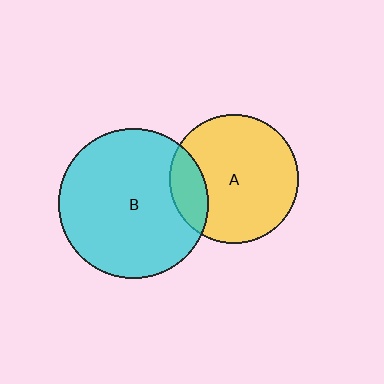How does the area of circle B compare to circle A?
Approximately 1.3 times.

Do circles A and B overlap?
Yes.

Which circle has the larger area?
Circle B (cyan).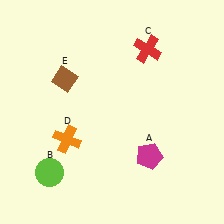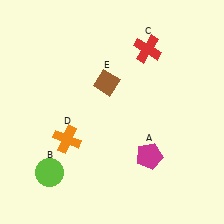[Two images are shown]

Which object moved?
The brown diamond (E) moved right.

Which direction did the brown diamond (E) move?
The brown diamond (E) moved right.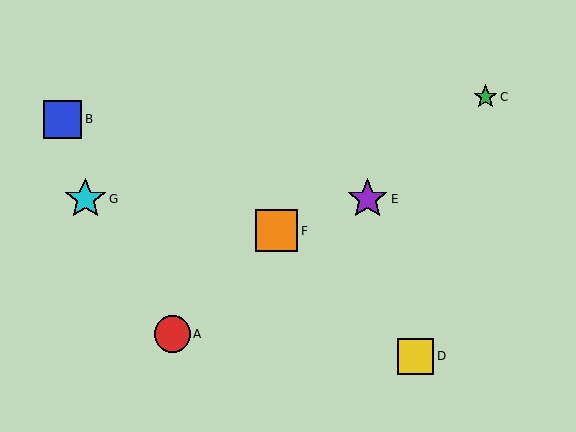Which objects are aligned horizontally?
Objects E, G are aligned horizontally.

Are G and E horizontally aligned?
Yes, both are at y≈199.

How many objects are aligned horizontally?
2 objects (E, G) are aligned horizontally.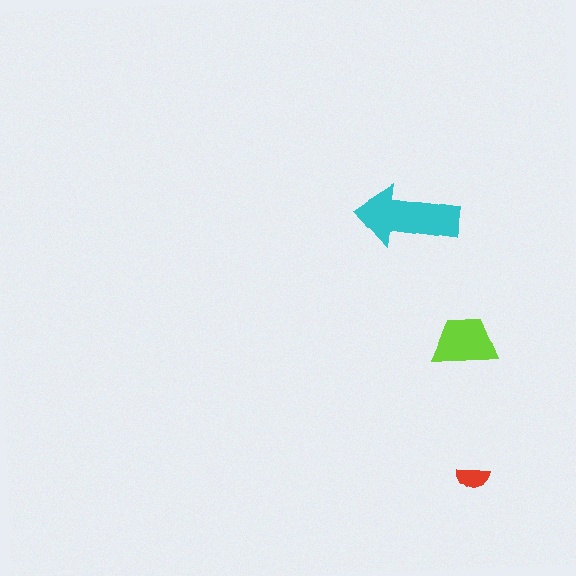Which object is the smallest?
The red semicircle.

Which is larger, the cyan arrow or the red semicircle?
The cyan arrow.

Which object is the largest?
The cyan arrow.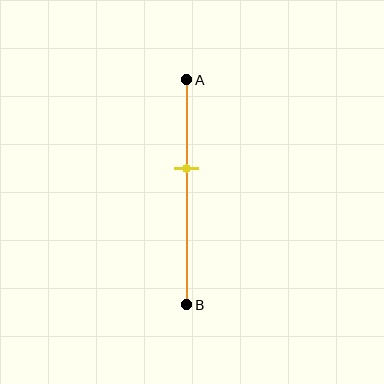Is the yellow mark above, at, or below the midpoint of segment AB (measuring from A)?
The yellow mark is above the midpoint of segment AB.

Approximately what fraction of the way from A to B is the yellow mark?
The yellow mark is approximately 40% of the way from A to B.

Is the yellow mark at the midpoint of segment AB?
No, the mark is at about 40% from A, not at the 50% midpoint.